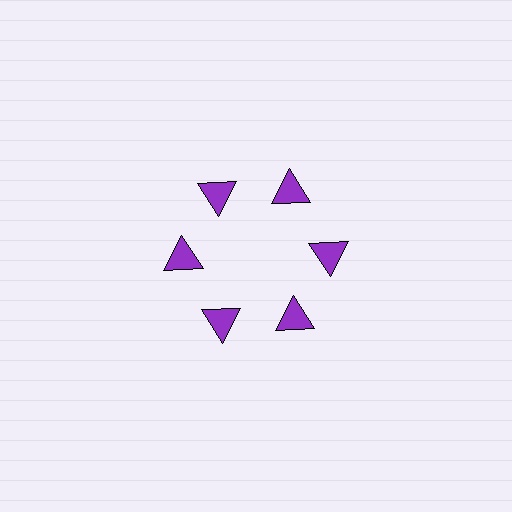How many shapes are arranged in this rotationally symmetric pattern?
There are 6 shapes, arranged in 6 groups of 1.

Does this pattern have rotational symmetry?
Yes, this pattern has 6-fold rotational symmetry. It looks the same after rotating 60 degrees around the center.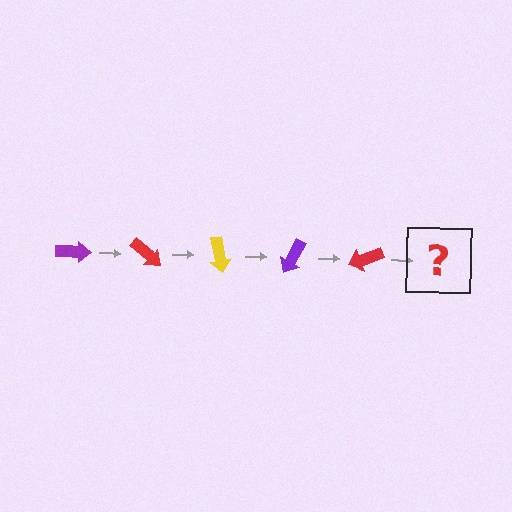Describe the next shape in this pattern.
It should be a yellow arrow, rotated 200 degrees from the start.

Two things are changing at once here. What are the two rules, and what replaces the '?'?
The two rules are that it rotates 40 degrees each step and the color cycles through purple, red, and yellow. The '?' should be a yellow arrow, rotated 200 degrees from the start.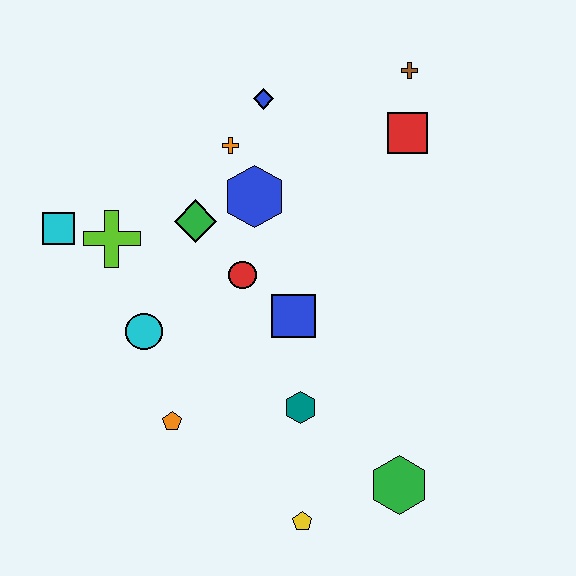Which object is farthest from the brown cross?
The yellow pentagon is farthest from the brown cross.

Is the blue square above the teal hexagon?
Yes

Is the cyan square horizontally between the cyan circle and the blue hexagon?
No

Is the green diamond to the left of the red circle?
Yes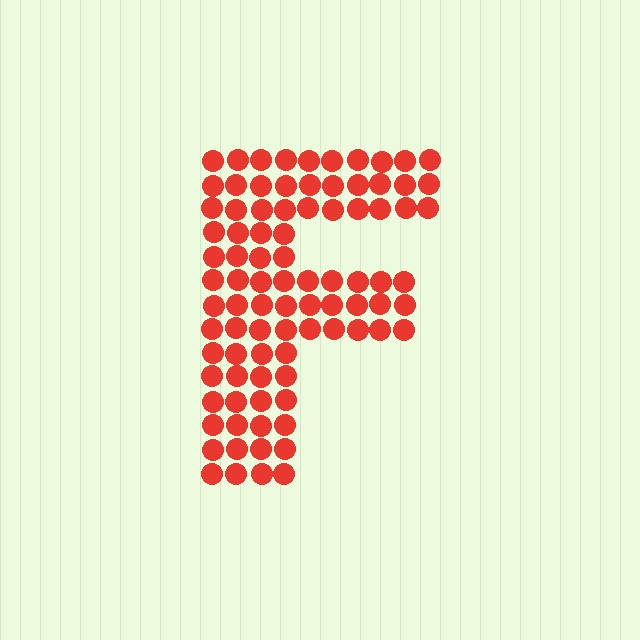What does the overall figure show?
The overall figure shows the letter F.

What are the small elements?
The small elements are circles.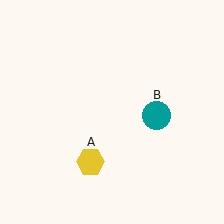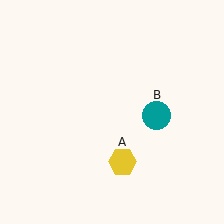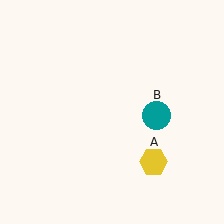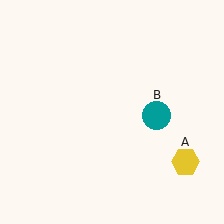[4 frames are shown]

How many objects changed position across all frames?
1 object changed position: yellow hexagon (object A).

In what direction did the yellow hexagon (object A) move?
The yellow hexagon (object A) moved right.